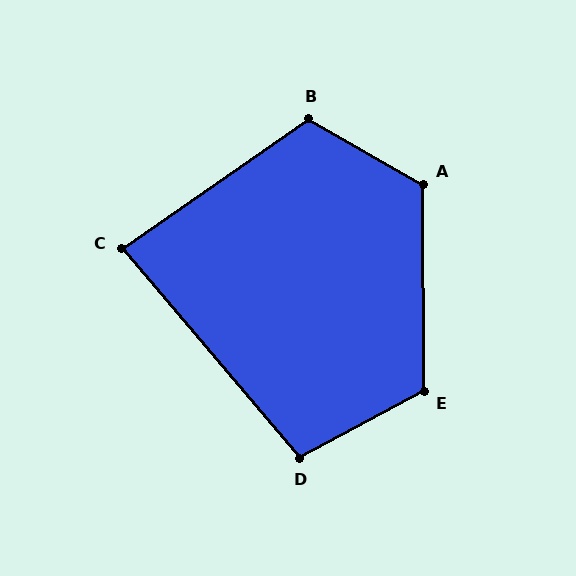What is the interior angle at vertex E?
Approximately 118 degrees (obtuse).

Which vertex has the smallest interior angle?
C, at approximately 85 degrees.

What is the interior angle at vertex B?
Approximately 115 degrees (obtuse).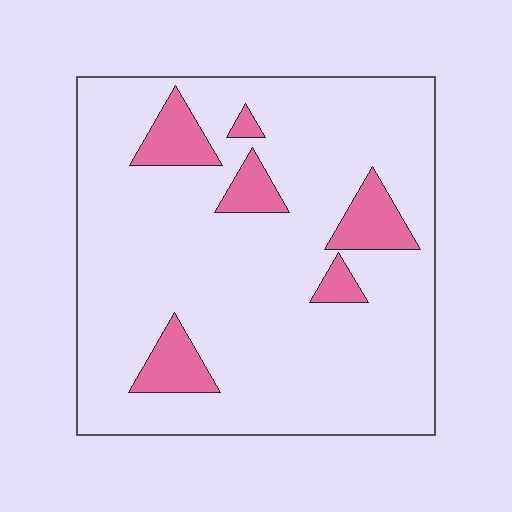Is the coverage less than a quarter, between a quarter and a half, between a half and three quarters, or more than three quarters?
Less than a quarter.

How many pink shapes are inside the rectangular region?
6.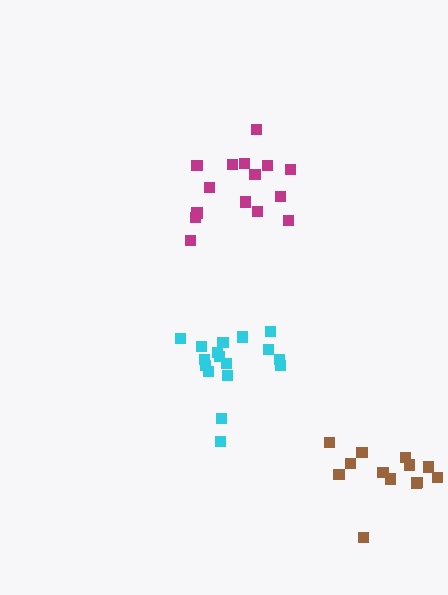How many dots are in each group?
Group 1: 13 dots, Group 2: 17 dots, Group 3: 15 dots (45 total).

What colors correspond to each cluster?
The clusters are colored: brown, cyan, magenta.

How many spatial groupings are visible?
There are 3 spatial groupings.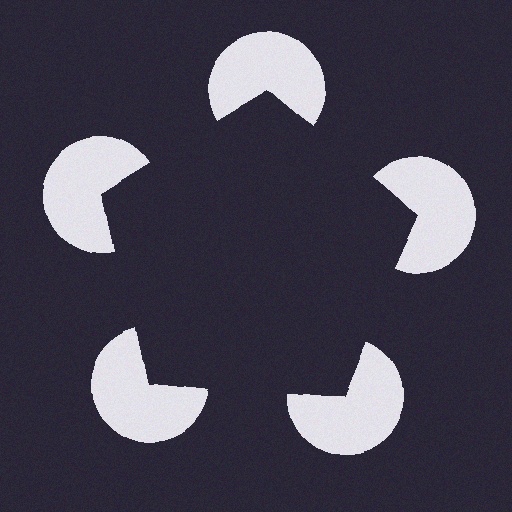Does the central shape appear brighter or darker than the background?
It typically appears slightly darker than the background, even though no actual brightness change is drawn.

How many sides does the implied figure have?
5 sides.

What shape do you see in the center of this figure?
An illusory pentagon — its edges are inferred from the aligned wedge cuts in the pac-man discs, not physically drawn.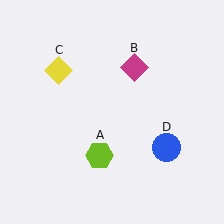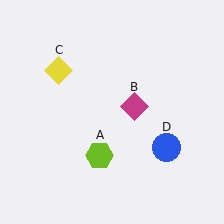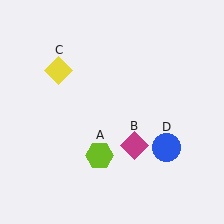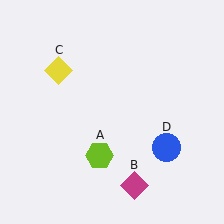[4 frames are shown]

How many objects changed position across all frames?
1 object changed position: magenta diamond (object B).